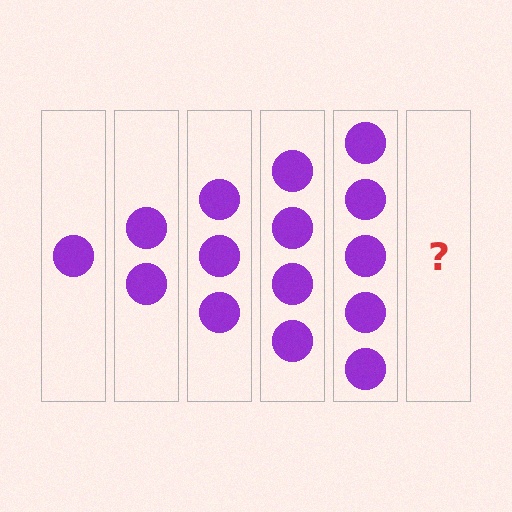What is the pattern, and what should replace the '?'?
The pattern is that each step adds one more circle. The '?' should be 6 circles.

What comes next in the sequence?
The next element should be 6 circles.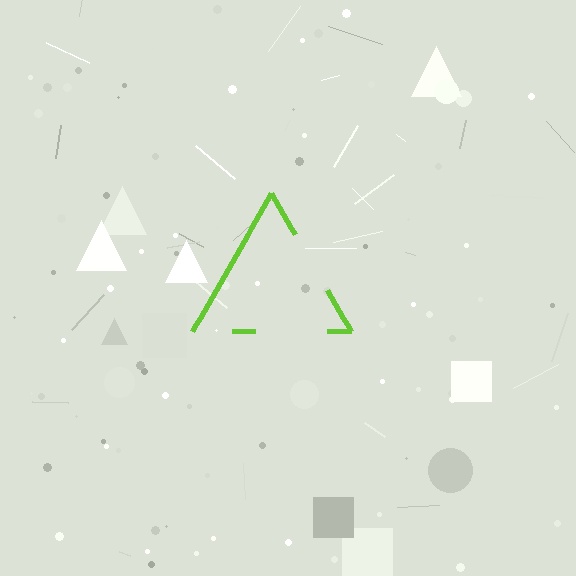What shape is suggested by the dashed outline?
The dashed outline suggests a triangle.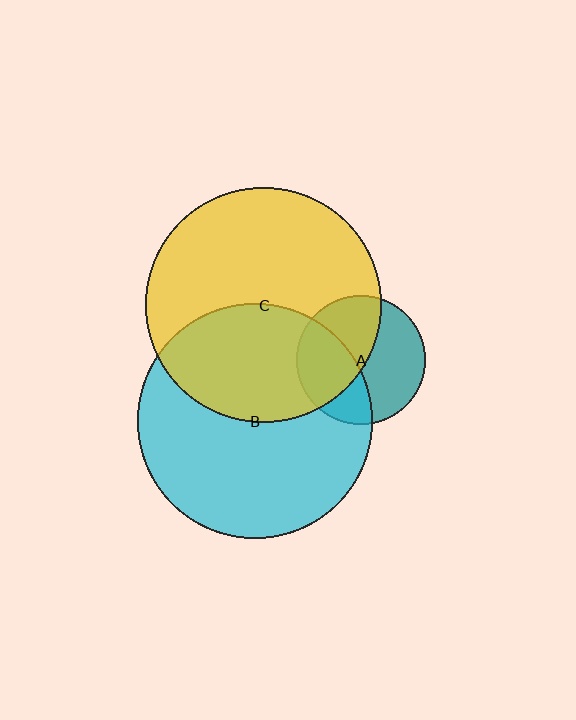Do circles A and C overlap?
Yes.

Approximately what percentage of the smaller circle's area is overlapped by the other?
Approximately 50%.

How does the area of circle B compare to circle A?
Approximately 3.3 times.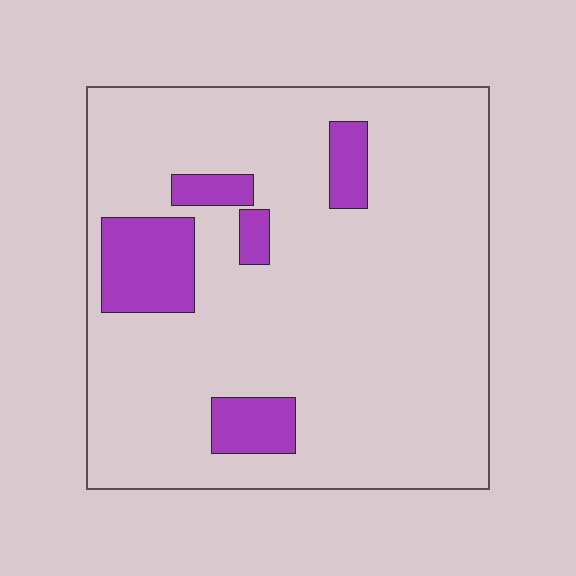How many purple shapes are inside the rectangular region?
5.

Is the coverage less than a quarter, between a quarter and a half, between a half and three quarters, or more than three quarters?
Less than a quarter.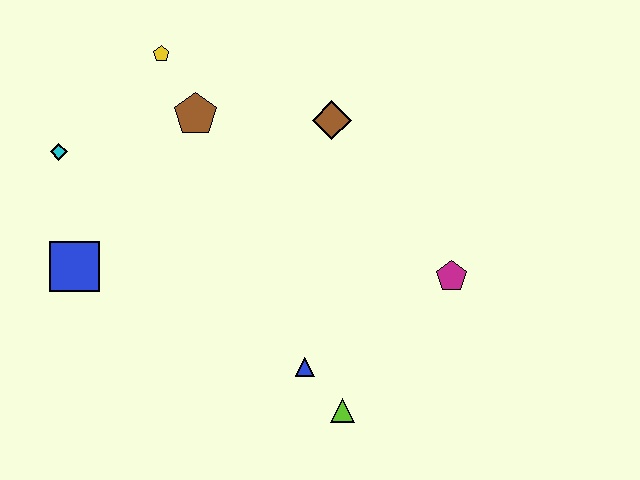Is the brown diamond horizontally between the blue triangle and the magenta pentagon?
Yes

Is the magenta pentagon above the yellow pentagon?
No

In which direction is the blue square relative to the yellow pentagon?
The blue square is below the yellow pentagon.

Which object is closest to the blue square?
The cyan diamond is closest to the blue square.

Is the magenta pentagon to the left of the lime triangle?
No